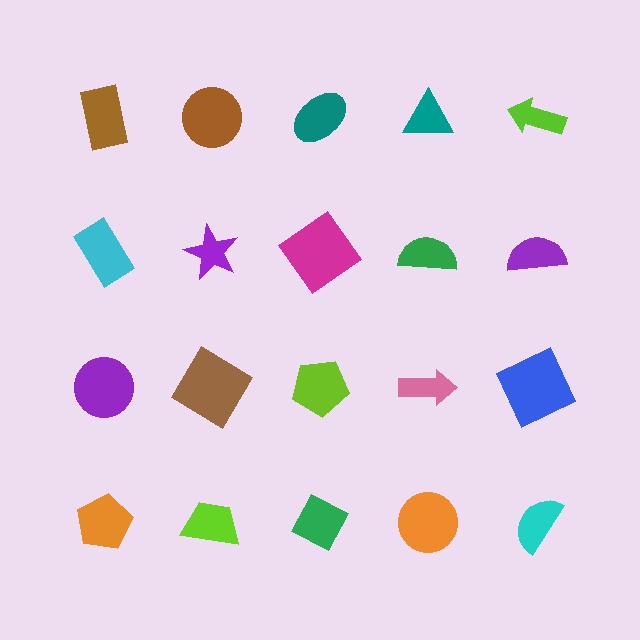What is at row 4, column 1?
An orange pentagon.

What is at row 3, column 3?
A lime pentagon.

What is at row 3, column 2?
A brown diamond.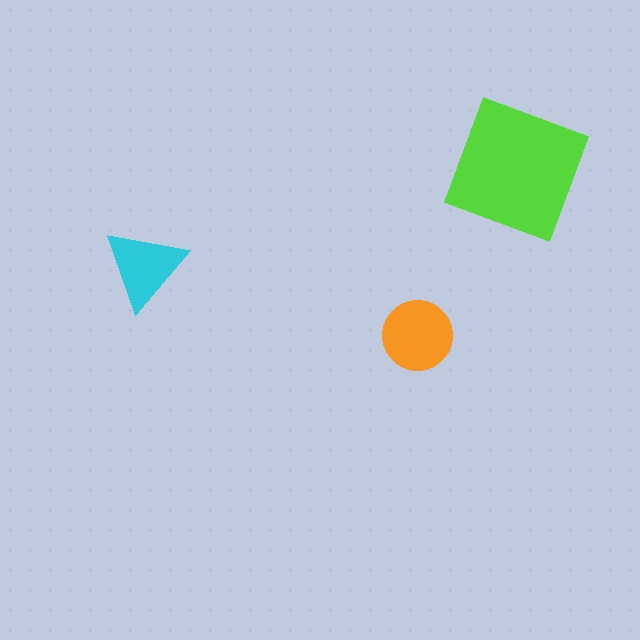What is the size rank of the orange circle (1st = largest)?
2nd.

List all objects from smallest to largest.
The cyan triangle, the orange circle, the lime square.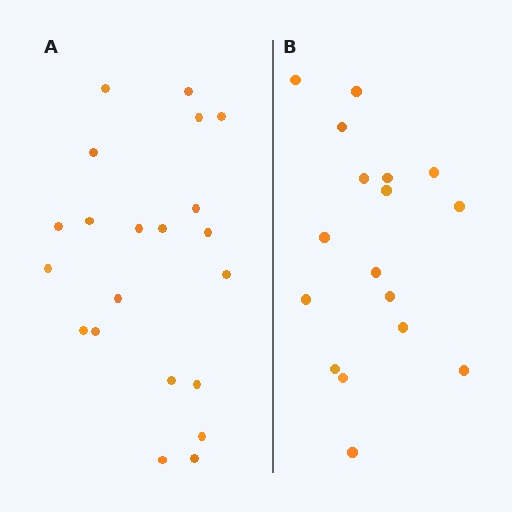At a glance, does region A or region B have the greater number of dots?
Region A (the left region) has more dots.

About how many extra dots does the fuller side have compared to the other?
Region A has about 4 more dots than region B.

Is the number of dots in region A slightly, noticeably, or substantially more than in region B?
Region A has only slightly more — the two regions are fairly close. The ratio is roughly 1.2 to 1.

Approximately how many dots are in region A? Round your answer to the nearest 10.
About 20 dots. (The exact count is 21, which rounds to 20.)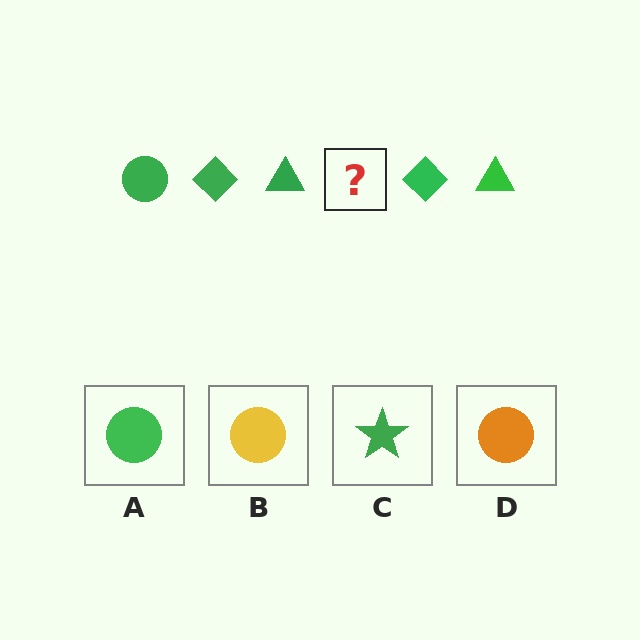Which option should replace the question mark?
Option A.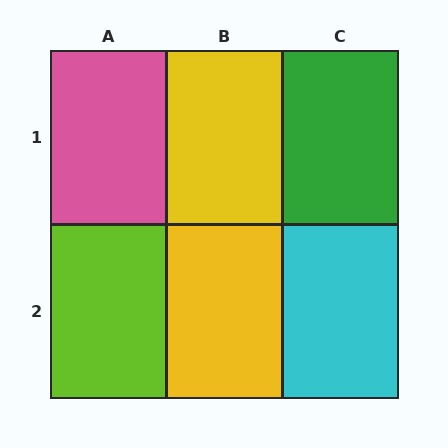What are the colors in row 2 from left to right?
Lime, yellow, cyan.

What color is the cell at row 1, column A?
Pink.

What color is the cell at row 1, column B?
Yellow.